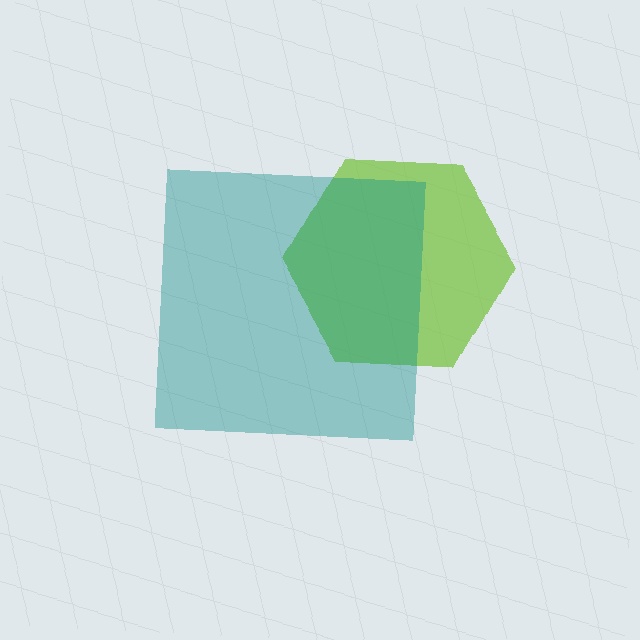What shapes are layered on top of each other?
The layered shapes are: a lime hexagon, a teal square.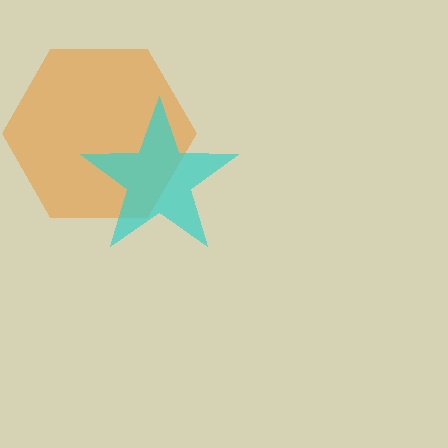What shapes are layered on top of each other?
The layered shapes are: an orange hexagon, a cyan star.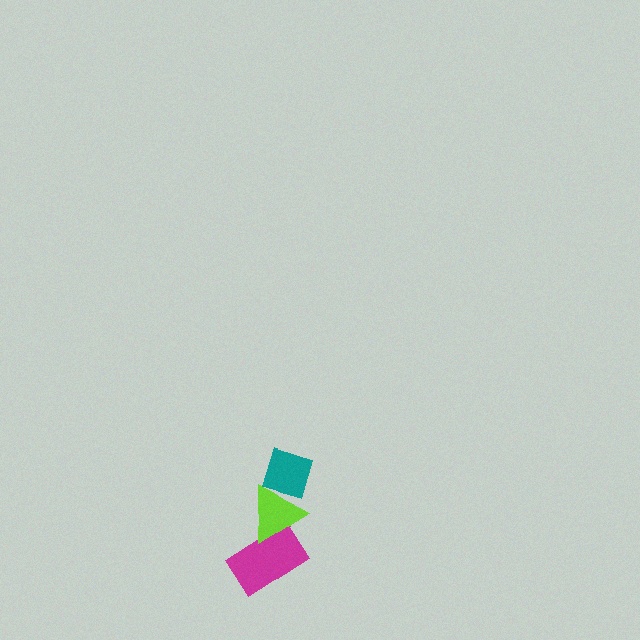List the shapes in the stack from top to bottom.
From top to bottom: the teal diamond, the lime triangle, the magenta rectangle.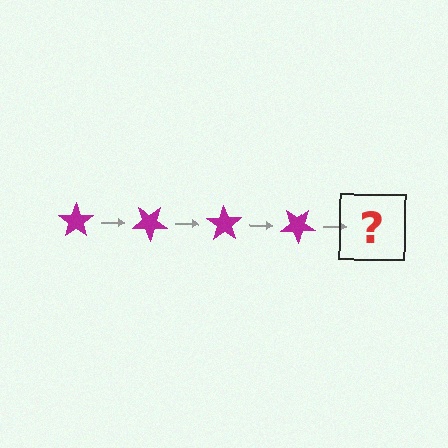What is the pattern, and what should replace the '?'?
The pattern is that the star rotates 35 degrees each step. The '?' should be a magenta star rotated 140 degrees.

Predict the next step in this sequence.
The next step is a magenta star rotated 140 degrees.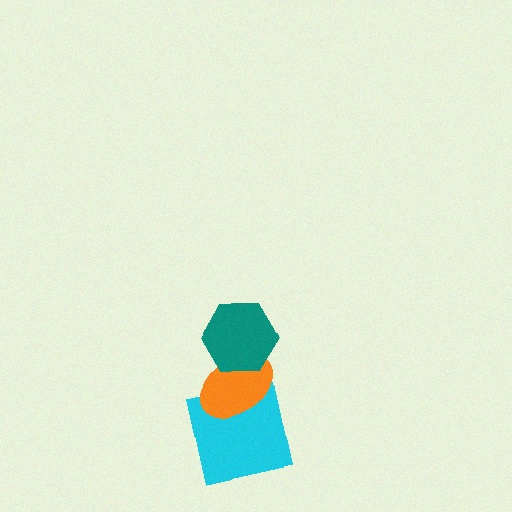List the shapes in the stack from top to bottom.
From top to bottom: the teal hexagon, the orange ellipse, the cyan square.